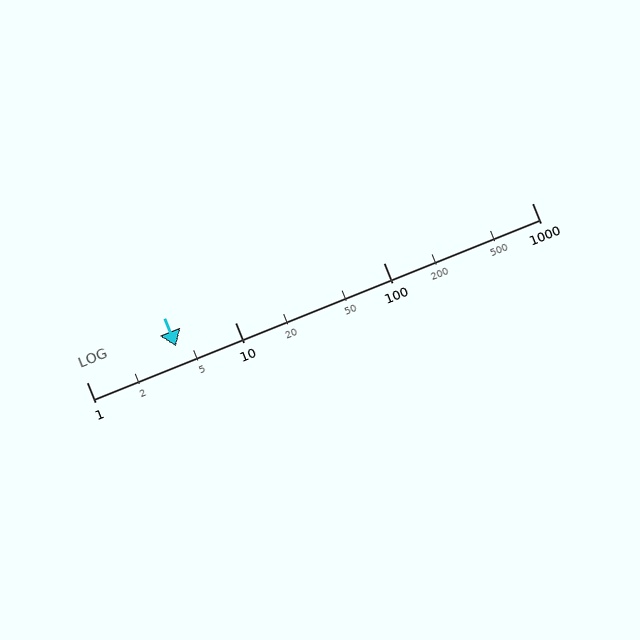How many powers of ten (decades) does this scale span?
The scale spans 3 decades, from 1 to 1000.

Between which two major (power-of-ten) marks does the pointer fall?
The pointer is between 1 and 10.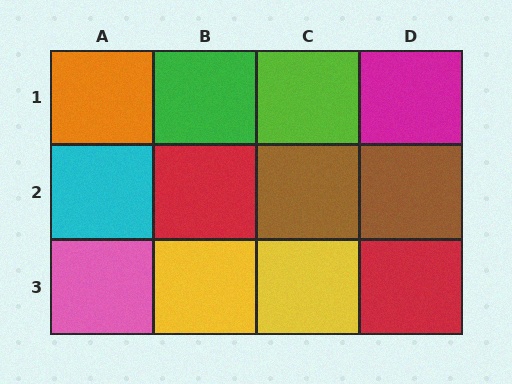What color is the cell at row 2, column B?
Red.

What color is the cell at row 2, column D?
Brown.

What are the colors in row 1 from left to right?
Orange, green, lime, magenta.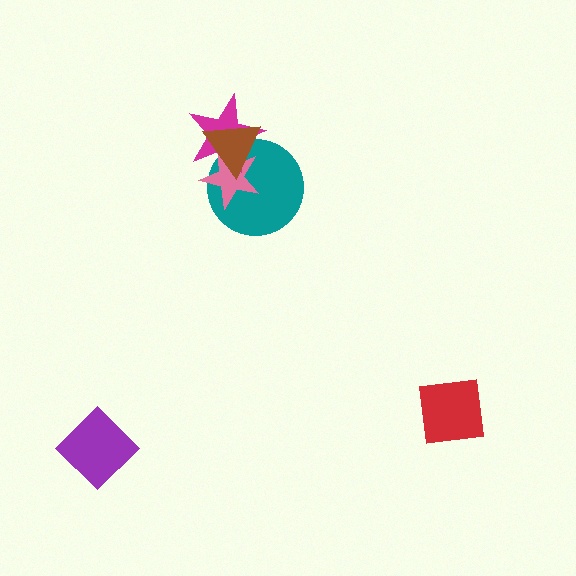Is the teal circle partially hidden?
Yes, it is partially covered by another shape.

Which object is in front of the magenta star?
The brown triangle is in front of the magenta star.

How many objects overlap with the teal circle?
3 objects overlap with the teal circle.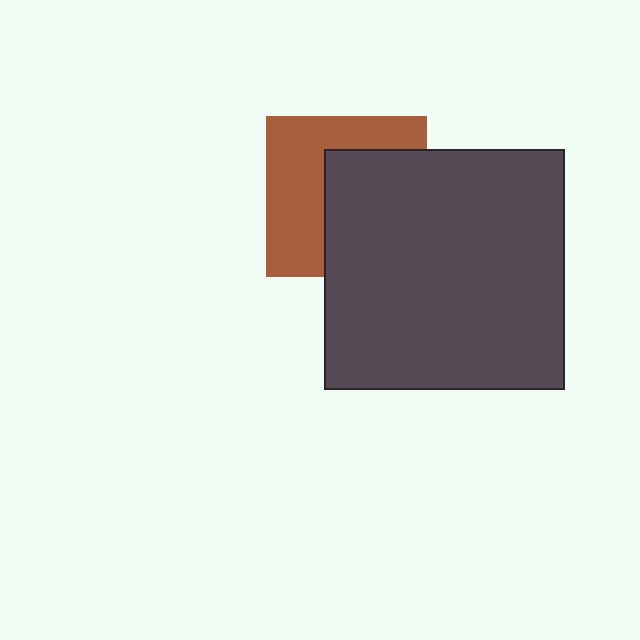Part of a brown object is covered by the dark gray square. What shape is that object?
It is a square.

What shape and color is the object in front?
The object in front is a dark gray square.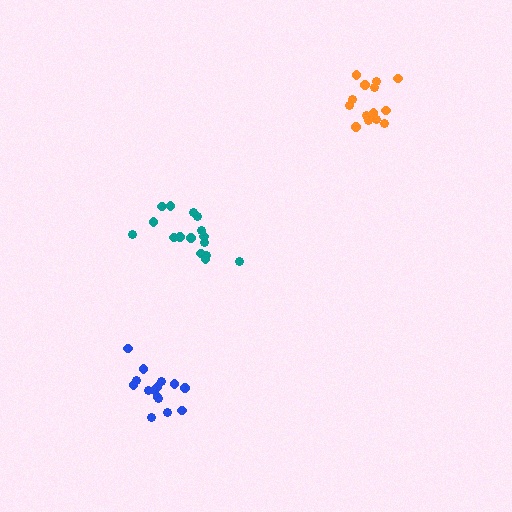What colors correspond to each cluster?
The clusters are colored: orange, teal, blue.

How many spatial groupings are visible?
There are 3 spatial groupings.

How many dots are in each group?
Group 1: 15 dots, Group 2: 16 dots, Group 3: 15 dots (46 total).